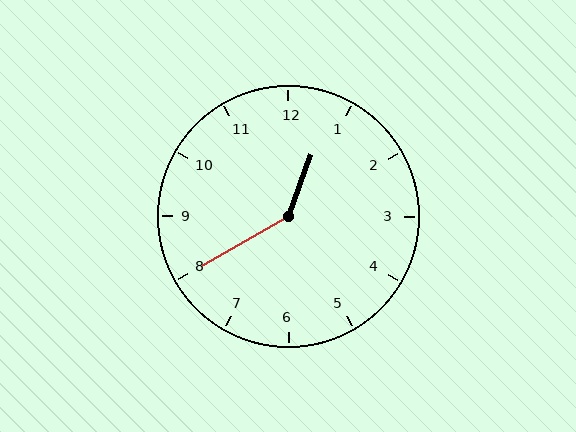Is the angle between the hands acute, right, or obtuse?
It is obtuse.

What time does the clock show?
12:40.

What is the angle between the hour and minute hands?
Approximately 140 degrees.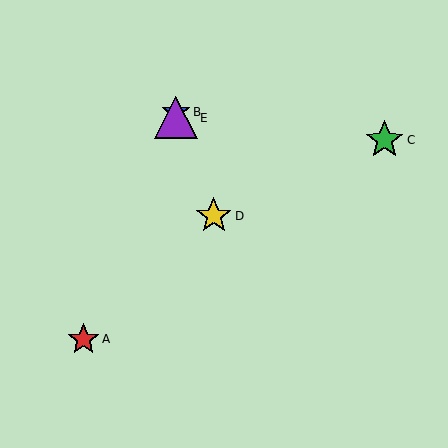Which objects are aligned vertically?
Objects B, E are aligned vertically.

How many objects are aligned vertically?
2 objects (B, E) are aligned vertically.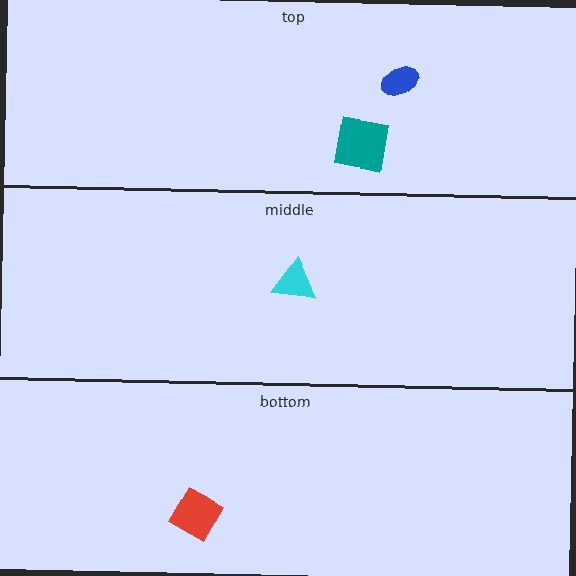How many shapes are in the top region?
2.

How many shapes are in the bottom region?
1.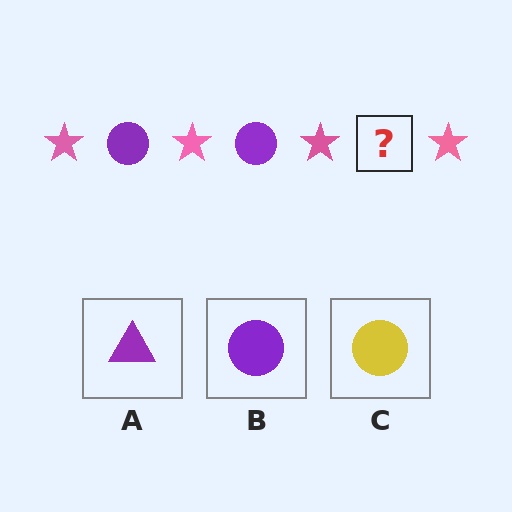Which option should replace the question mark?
Option B.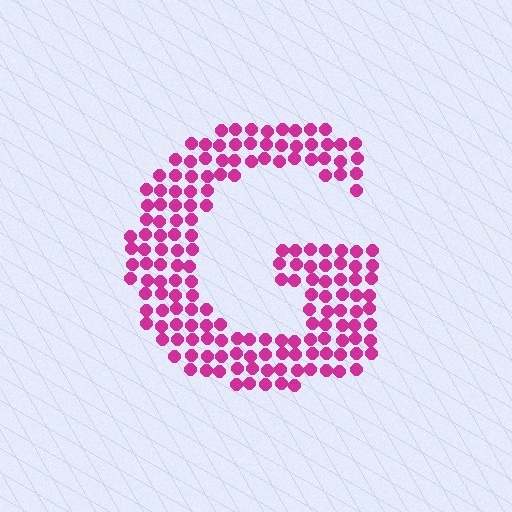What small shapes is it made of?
It is made of small circles.